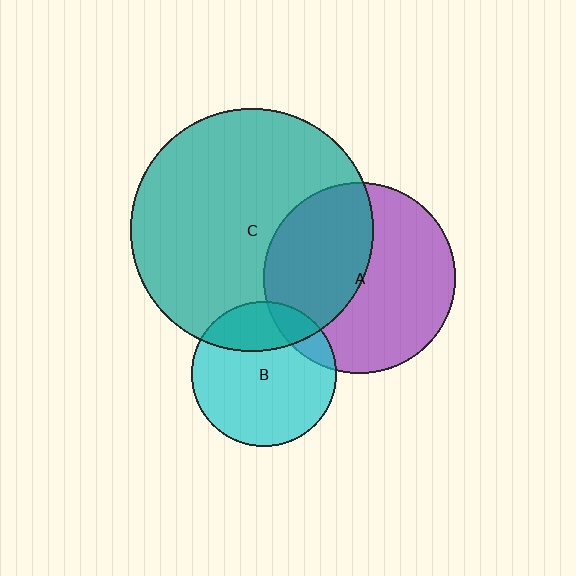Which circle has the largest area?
Circle C (teal).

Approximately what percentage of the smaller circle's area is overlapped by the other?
Approximately 15%.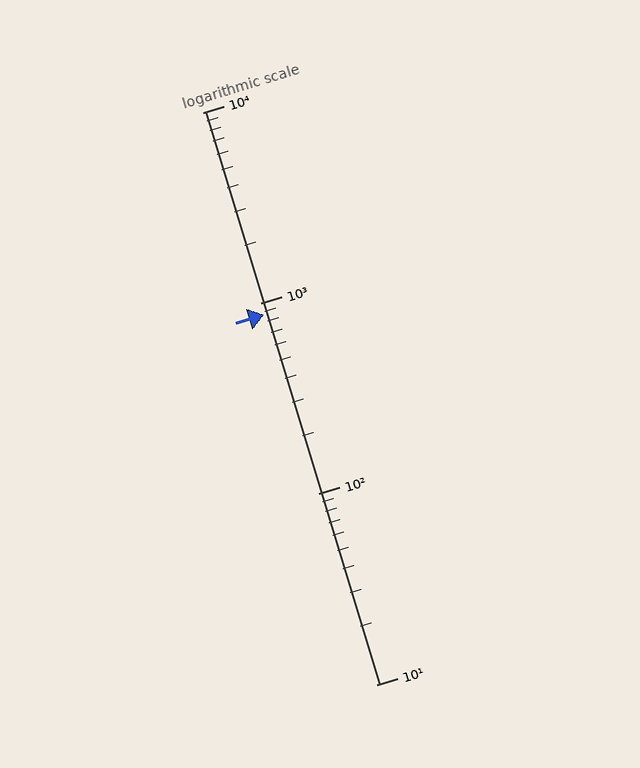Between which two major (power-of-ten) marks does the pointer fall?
The pointer is between 100 and 1000.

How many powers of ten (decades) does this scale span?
The scale spans 3 decades, from 10 to 10000.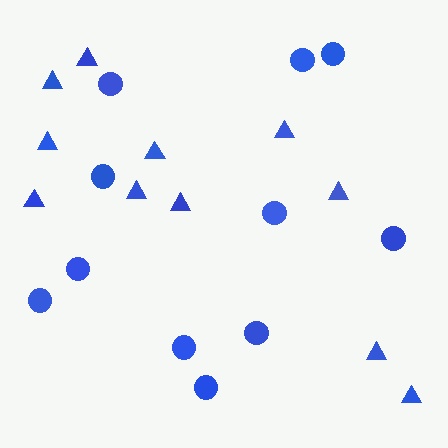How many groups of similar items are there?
There are 2 groups: one group of triangles (11) and one group of circles (11).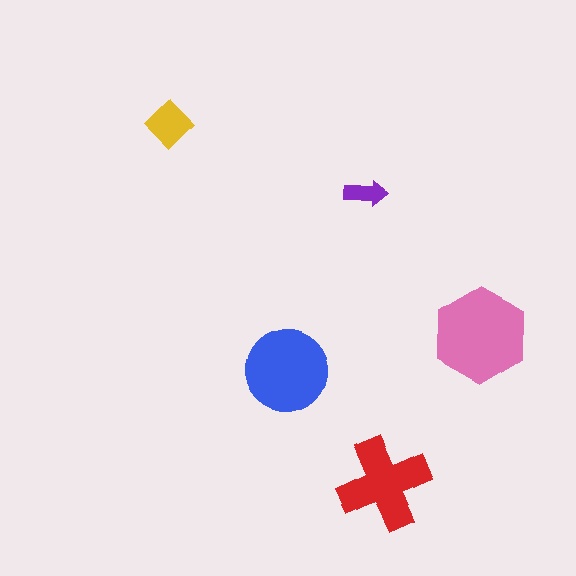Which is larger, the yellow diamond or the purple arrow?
The yellow diamond.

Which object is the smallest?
The purple arrow.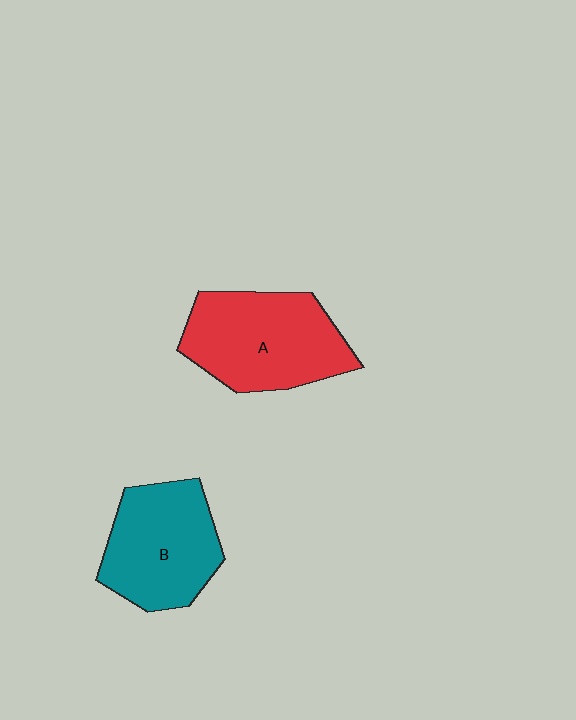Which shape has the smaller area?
Shape B (teal).